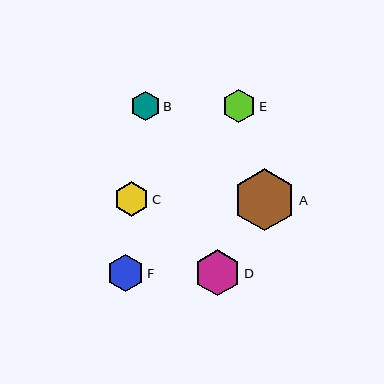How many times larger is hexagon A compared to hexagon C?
Hexagon A is approximately 1.8 times the size of hexagon C.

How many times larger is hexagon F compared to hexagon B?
Hexagon F is approximately 1.3 times the size of hexagon B.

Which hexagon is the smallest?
Hexagon B is the smallest with a size of approximately 29 pixels.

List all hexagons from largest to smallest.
From largest to smallest: A, D, F, C, E, B.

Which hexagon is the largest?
Hexagon A is the largest with a size of approximately 62 pixels.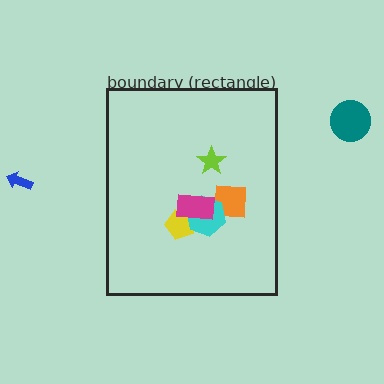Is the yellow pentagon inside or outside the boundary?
Inside.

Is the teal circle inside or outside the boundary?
Outside.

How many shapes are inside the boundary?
5 inside, 2 outside.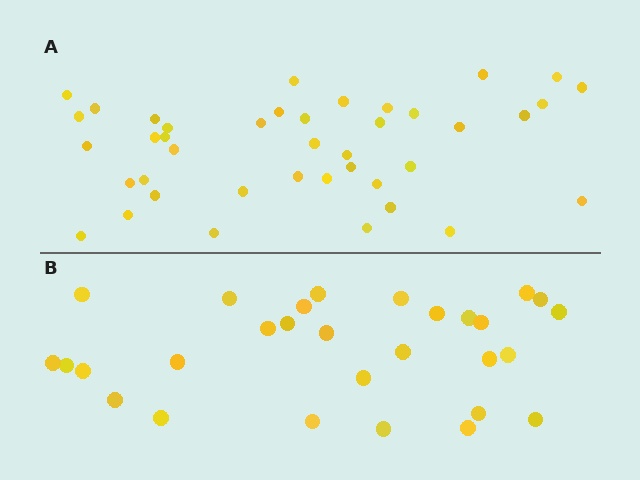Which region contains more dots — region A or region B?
Region A (the top region) has more dots.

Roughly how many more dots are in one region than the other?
Region A has roughly 12 or so more dots than region B.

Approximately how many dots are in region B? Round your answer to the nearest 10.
About 30 dots. (The exact count is 29, which rounds to 30.)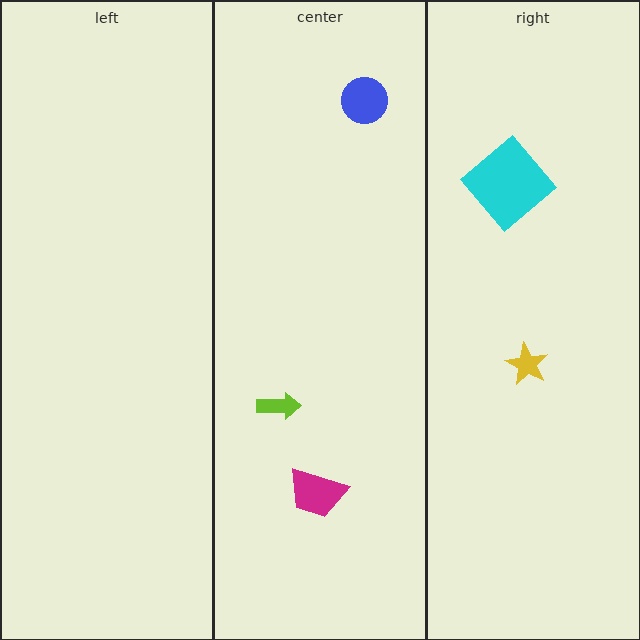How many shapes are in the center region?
3.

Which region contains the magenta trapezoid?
The center region.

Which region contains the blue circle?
The center region.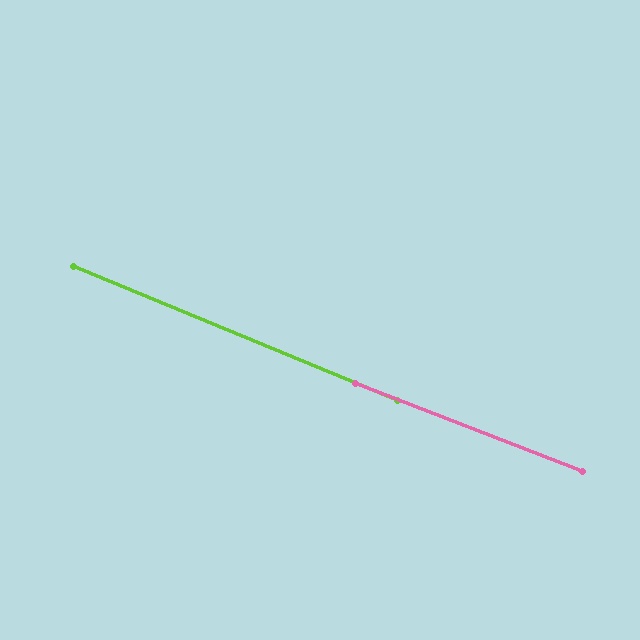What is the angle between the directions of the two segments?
Approximately 1 degree.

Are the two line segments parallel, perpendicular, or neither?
Parallel — their directions differ by only 1.1°.